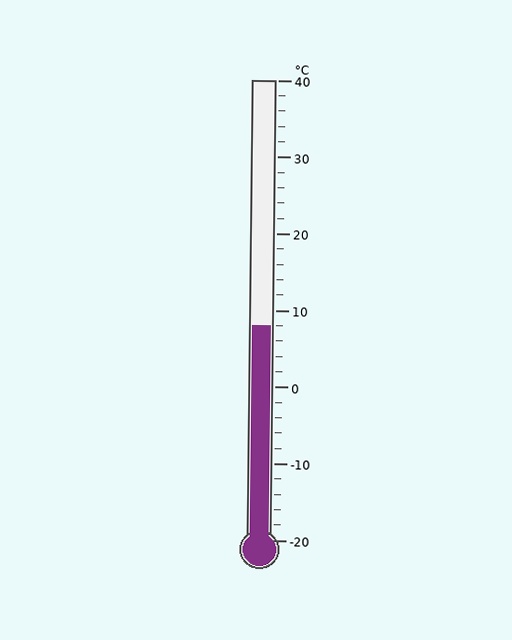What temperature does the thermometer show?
The thermometer shows approximately 8°C.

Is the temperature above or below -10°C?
The temperature is above -10°C.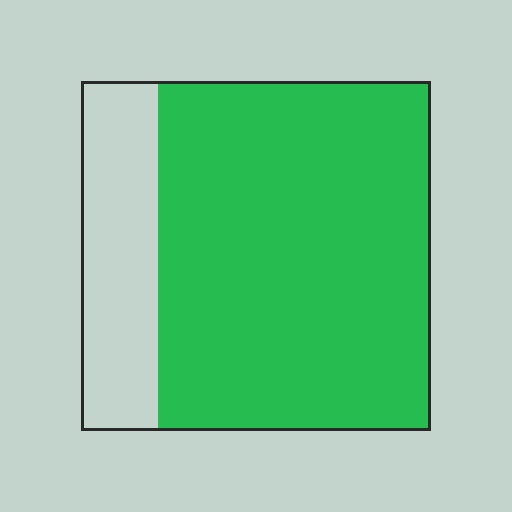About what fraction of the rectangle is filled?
About four fifths (4/5).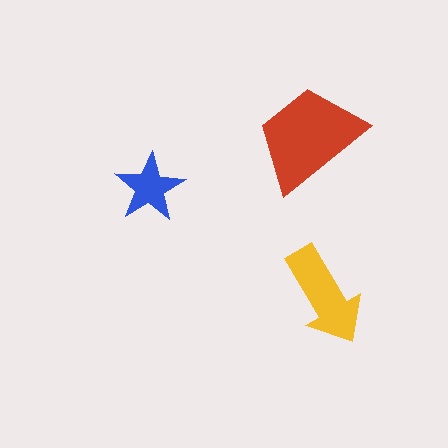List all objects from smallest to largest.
The blue star, the yellow arrow, the red trapezoid.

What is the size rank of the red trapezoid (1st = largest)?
1st.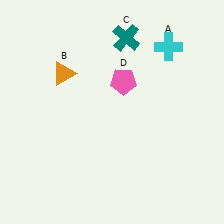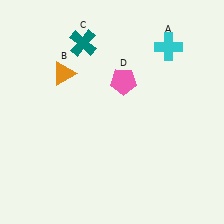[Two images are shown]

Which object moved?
The teal cross (C) moved left.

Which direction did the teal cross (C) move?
The teal cross (C) moved left.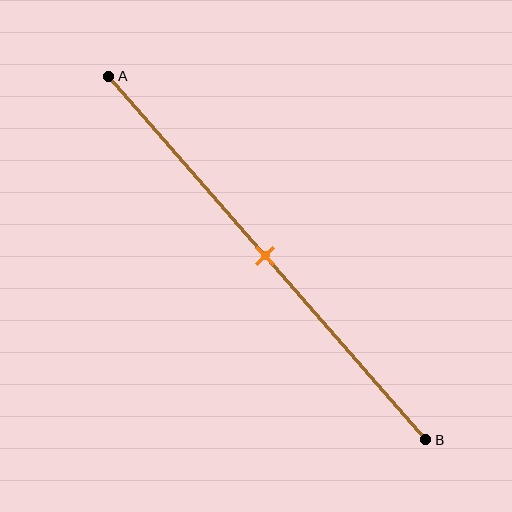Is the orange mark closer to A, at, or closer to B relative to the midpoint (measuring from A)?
The orange mark is approximately at the midpoint of segment AB.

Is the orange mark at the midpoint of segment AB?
Yes, the mark is approximately at the midpoint.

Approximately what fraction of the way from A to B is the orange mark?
The orange mark is approximately 50% of the way from A to B.